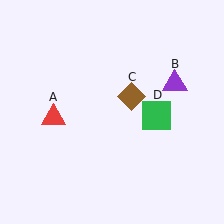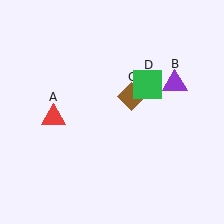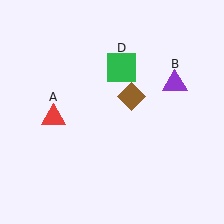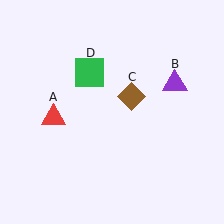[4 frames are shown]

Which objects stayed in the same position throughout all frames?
Red triangle (object A) and purple triangle (object B) and brown diamond (object C) remained stationary.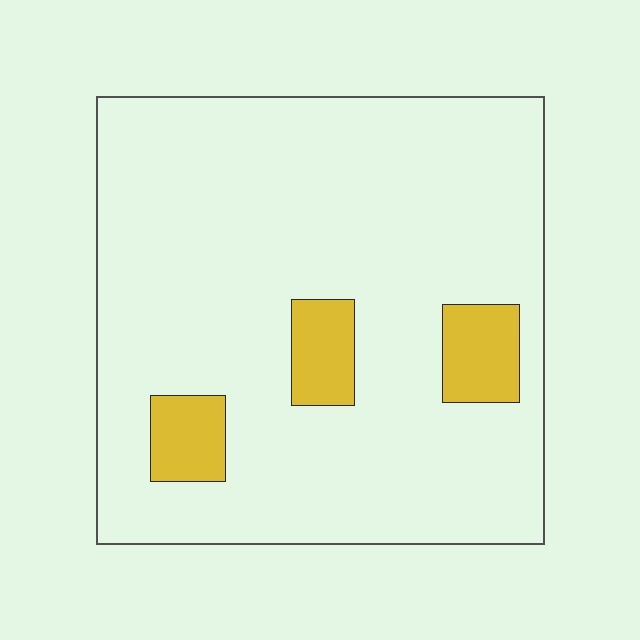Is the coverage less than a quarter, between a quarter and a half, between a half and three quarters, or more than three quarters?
Less than a quarter.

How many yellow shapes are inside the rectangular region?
3.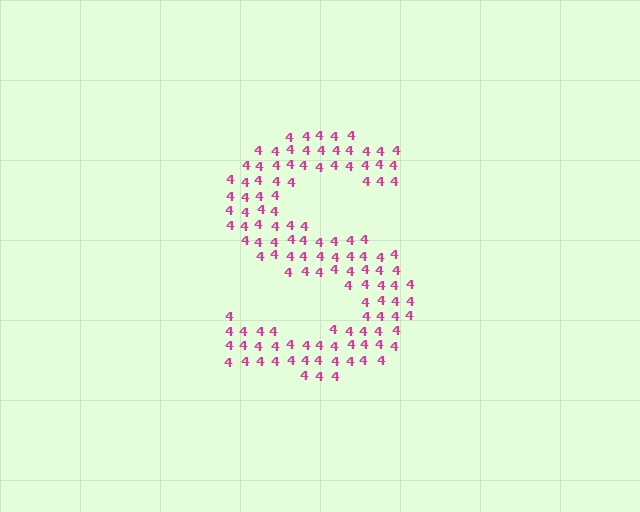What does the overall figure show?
The overall figure shows the letter S.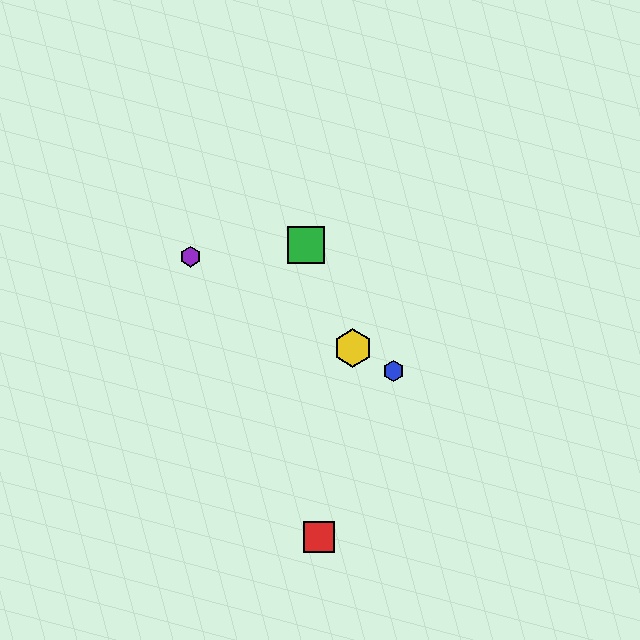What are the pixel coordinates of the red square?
The red square is at (319, 537).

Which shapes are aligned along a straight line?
The blue hexagon, the yellow hexagon, the purple hexagon are aligned along a straight line.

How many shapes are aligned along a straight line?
3 shapes (the blue hexagon, the yellow hexagon, the purple hexagon) are aligned along a straight line.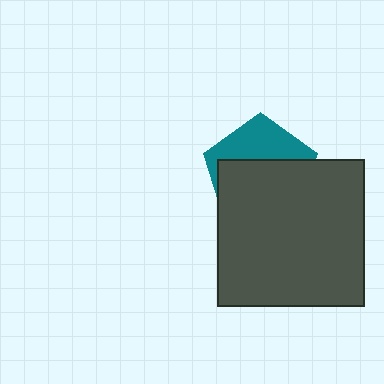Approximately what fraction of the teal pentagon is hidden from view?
Roughly 62% of the teal pentagon is hidden behind the dark gray square.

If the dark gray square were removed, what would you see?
You would see the complete teal pentagon.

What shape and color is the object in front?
The object in front is a dark gray square.